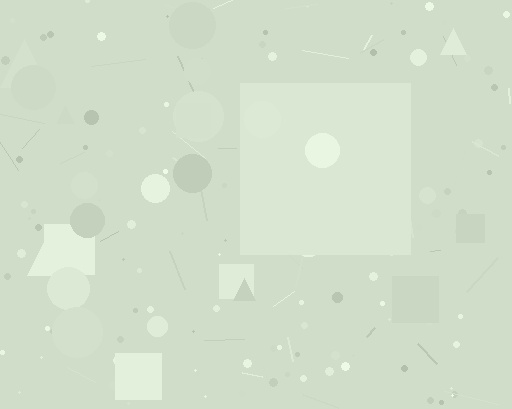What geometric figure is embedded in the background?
A square is embedded in the background.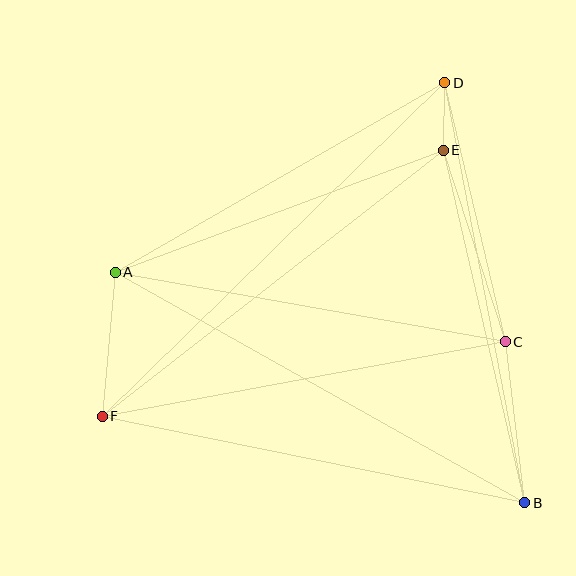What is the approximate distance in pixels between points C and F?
The distance between C and F is approximately 410 pixels.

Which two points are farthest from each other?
Points D and F are farthest from each other.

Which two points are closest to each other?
Points D and E are closest to each other.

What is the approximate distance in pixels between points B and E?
The distance between B and E is approximately 362 pixels.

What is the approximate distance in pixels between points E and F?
The distance between E and F is approximately 433 pixels.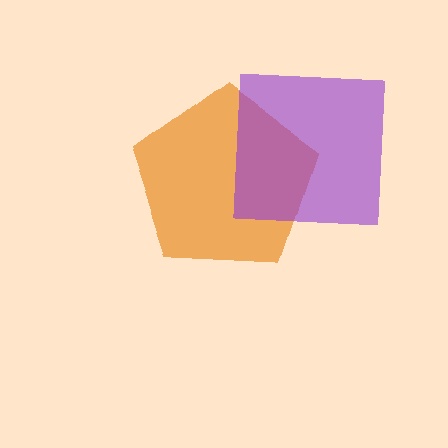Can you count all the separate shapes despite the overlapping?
Yes, there are 2 separate shapes.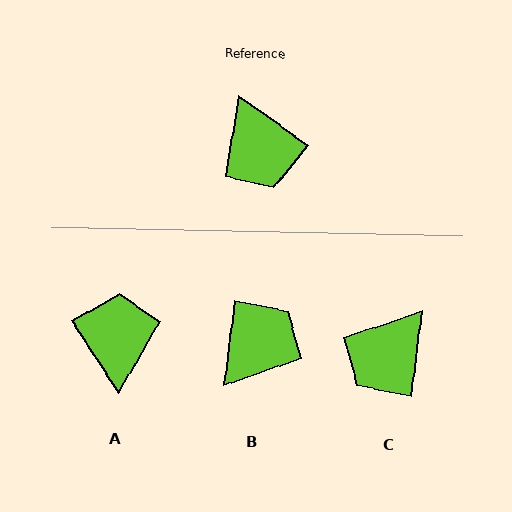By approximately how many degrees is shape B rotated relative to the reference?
Approximately 118 degrees counter-clockwise.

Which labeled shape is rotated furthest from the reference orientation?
A, about 159 degrees away.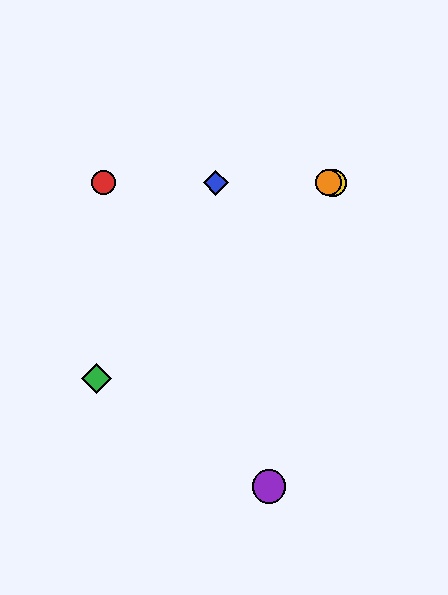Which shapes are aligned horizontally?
The red circle, the blue diamond, the yellow circle, the orange circle are aligned horizontally.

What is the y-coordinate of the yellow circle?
The yellow circle is at y≈183.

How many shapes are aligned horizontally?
4 shapes (the red circle, the blue diamond, the yellow circle, the orange circle) are aligned horizontally.